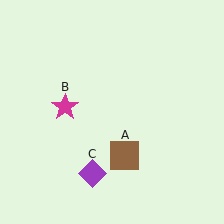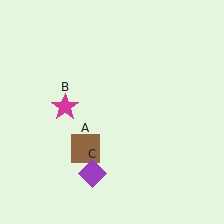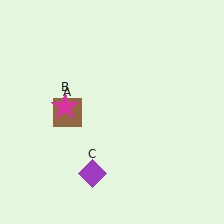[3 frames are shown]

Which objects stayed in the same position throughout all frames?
Magenta star (object B) and purple diamond (object C) remained stationary.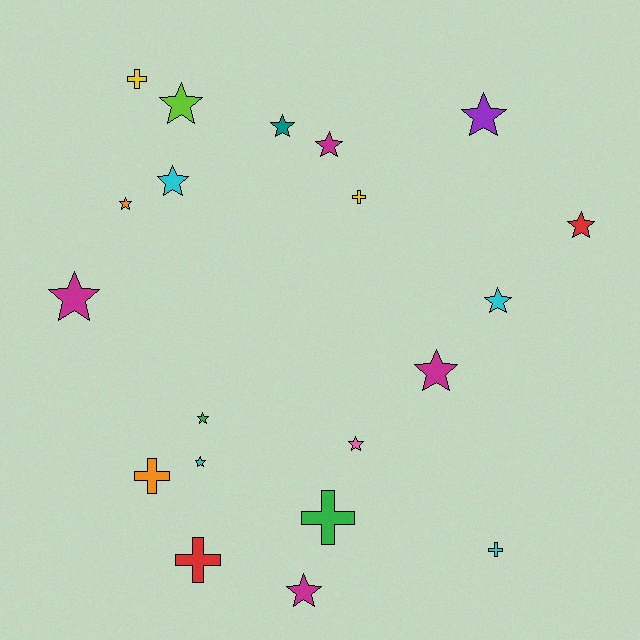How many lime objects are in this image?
There is 1 lime object.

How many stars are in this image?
There are 14 stars.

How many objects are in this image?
There are 20 objects.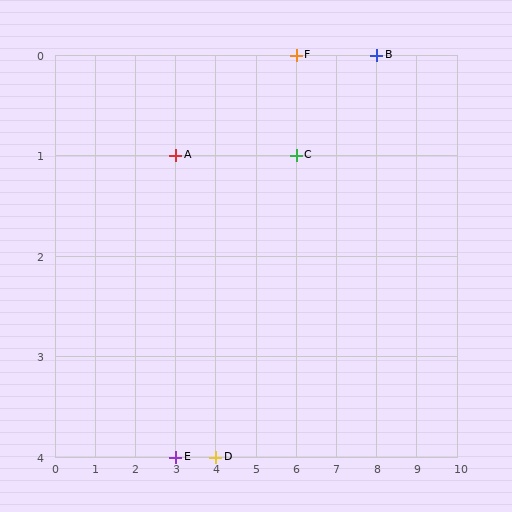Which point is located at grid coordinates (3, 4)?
Point E is at (3, 4).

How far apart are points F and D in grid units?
Points F and D are 2 columns and 4 rows apart (about 4.5 grid units diagonally).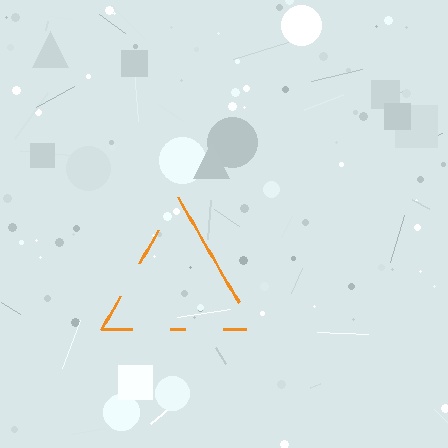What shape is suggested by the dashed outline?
The dashed outline suggests a triangle.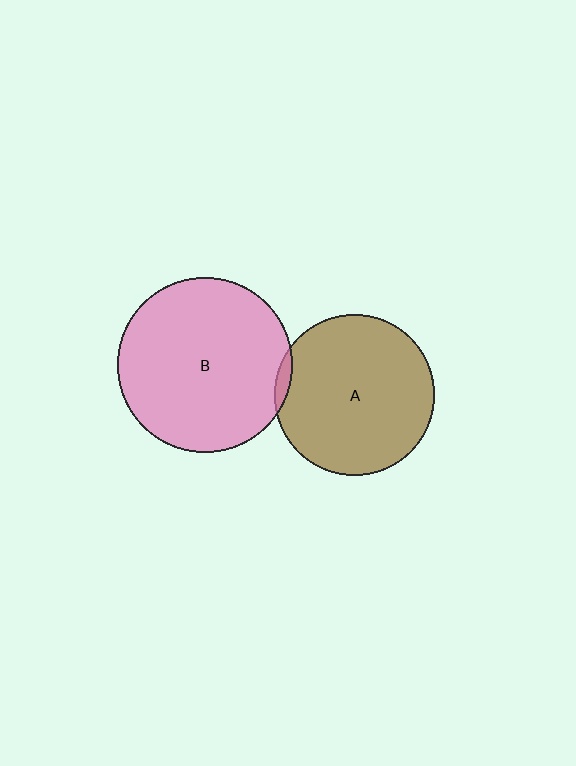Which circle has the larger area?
Circle B (pink).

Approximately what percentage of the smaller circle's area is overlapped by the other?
Approximately 5%.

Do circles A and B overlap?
Yes.